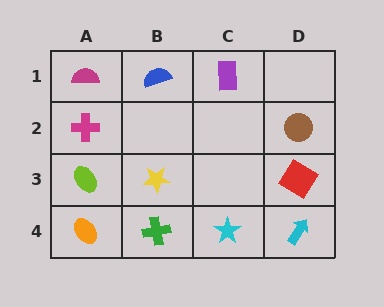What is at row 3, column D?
A red diamond.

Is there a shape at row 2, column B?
No, that cell is empty.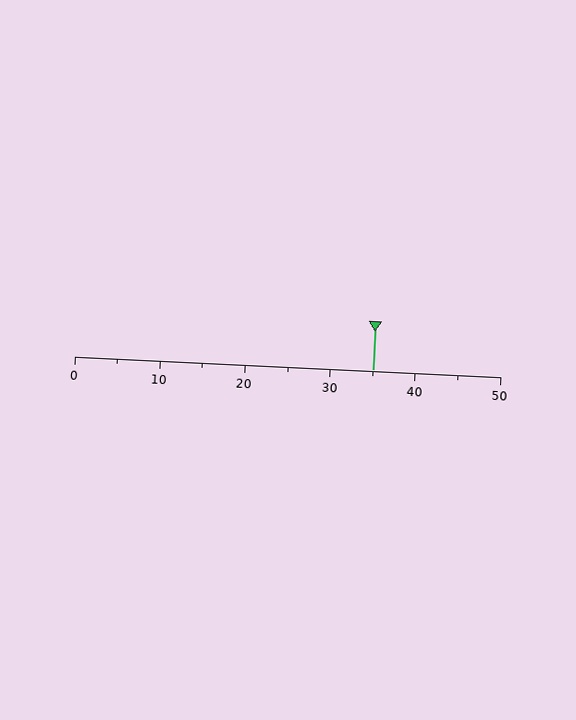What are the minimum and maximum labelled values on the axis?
The axis runs from 0 to 50.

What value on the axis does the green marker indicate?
The marker indicates approximately 35.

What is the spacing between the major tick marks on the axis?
The major ticks are spaced 10 apart.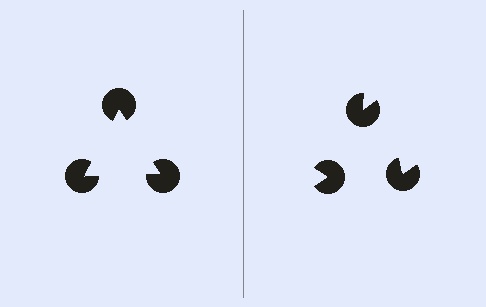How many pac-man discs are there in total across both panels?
6 — 3 on each side.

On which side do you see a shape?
An illusory triangle appears on the left side. On the right side the wedge cuts are rotated, so no coherent shape forms.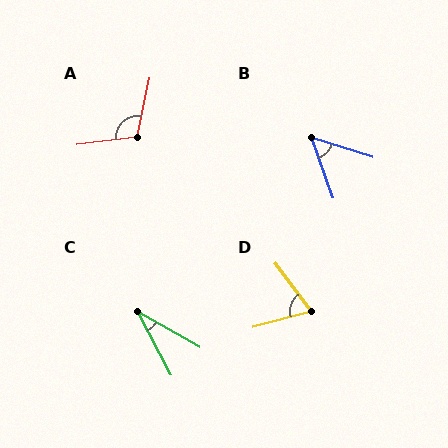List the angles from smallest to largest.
C (32°), B (53°), D (68°), A (109°).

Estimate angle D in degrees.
Approximately 68 degrees.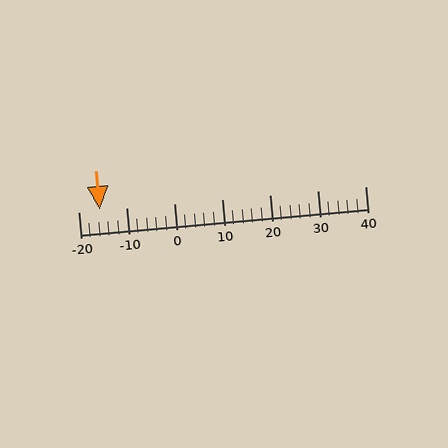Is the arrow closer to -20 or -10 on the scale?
The arrow is closer to -20.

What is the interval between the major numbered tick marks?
The major tick marks are spaced 10 units apart.